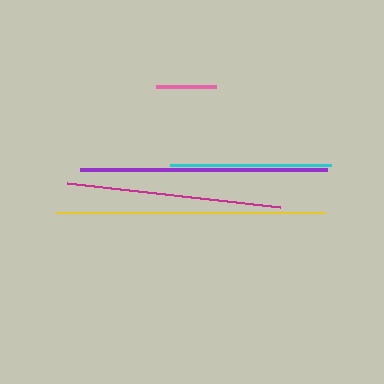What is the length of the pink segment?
The pink segment is approximately 60 pixels long.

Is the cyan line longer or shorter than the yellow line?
The yellow line is longer than the cyan line.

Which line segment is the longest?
The yellow line is the longest at approximately 269 pixels.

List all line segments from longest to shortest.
From longest to shortest: yellow, purple, magenta, cyan, orange, pink.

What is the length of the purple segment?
The purple segment is approximately 248 pixels long.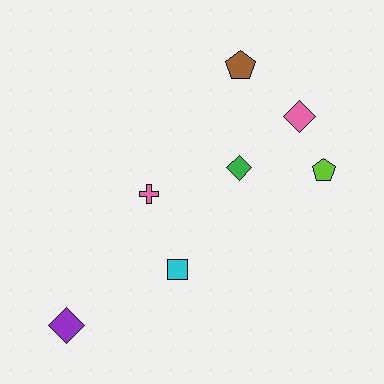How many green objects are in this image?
There is 1 green object.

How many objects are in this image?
There are 7 objects.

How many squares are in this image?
There is 1 square.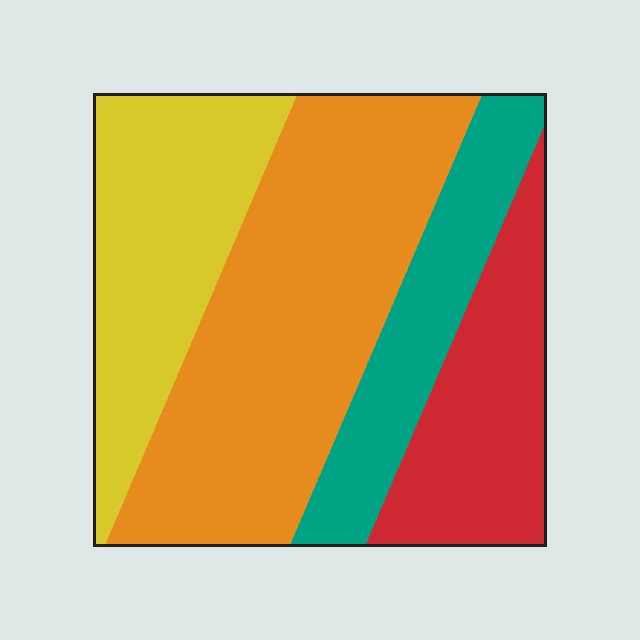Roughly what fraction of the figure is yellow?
Yellow covers around 25% of the figure.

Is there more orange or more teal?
Orange.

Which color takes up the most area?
Orange, at roughly 40%.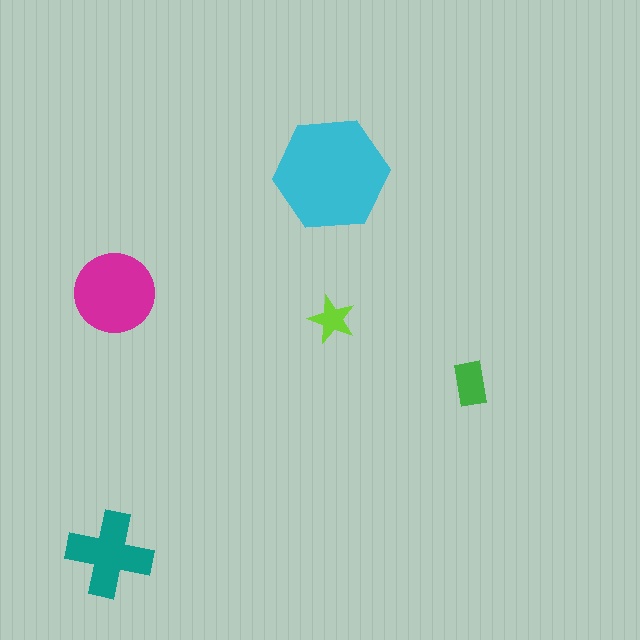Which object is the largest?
The cyan hexagon.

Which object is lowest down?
The teal cross is bottommost.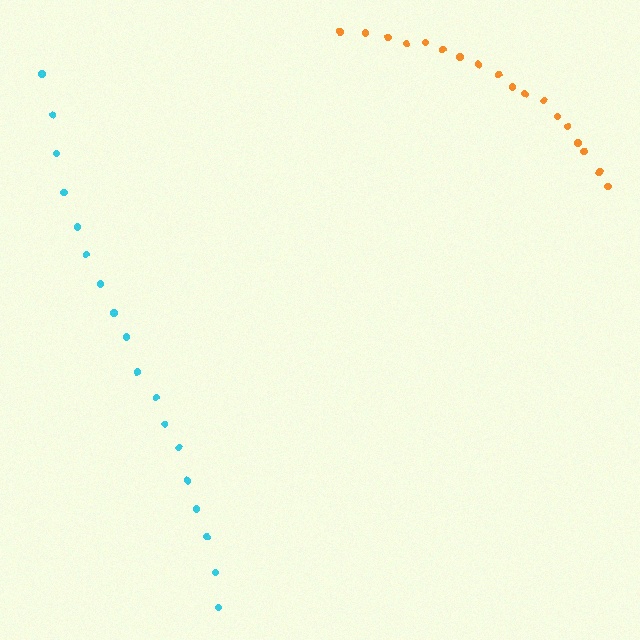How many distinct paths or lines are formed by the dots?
There are 2 distinct paths.